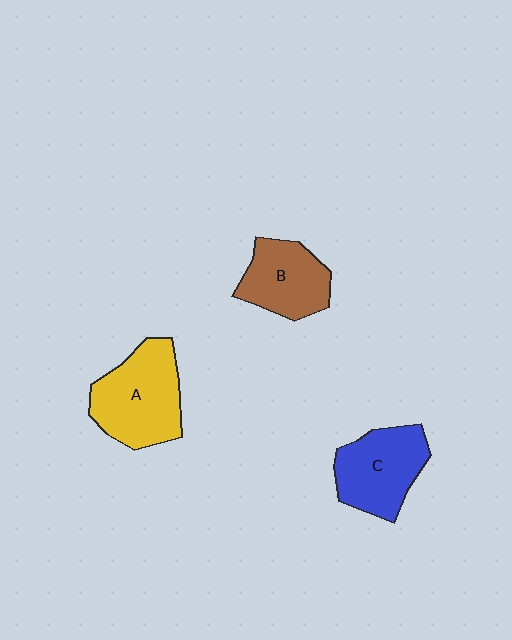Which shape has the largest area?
Shape A (yellow).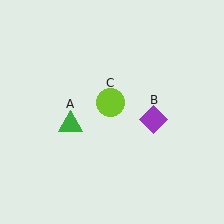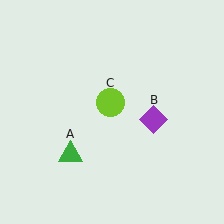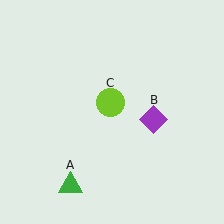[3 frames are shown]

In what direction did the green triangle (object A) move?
The green triangle (object A) moved down.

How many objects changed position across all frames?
1 object changed position: green triangle (object A).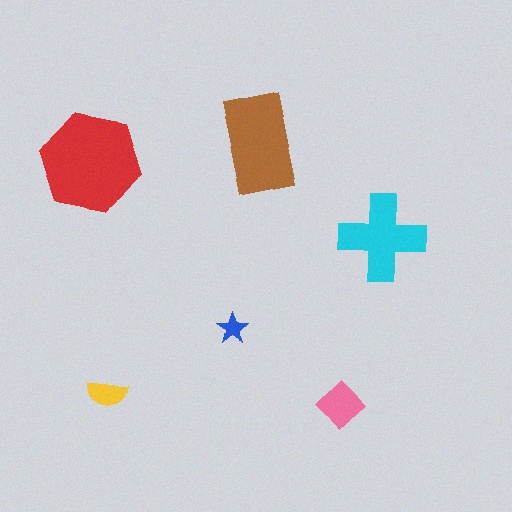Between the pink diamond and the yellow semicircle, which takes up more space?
The pink diamond.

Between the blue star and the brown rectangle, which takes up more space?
The brown rectangle.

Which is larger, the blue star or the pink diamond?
The pink diamond.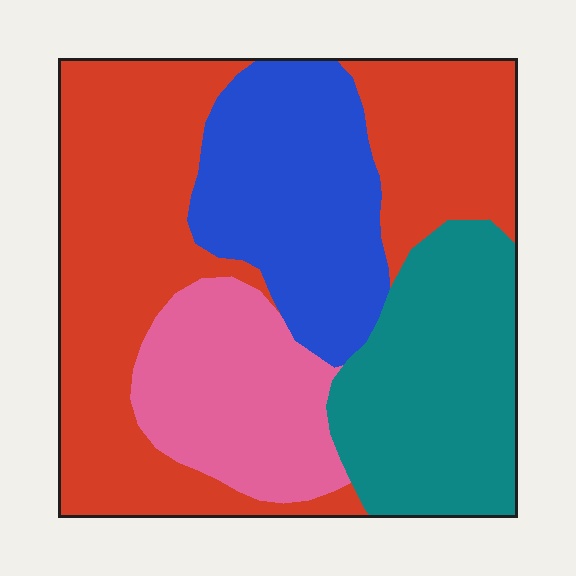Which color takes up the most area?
Red, at roughly 40%.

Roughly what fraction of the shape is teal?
Teal takes up between a sixth and a third of the shape.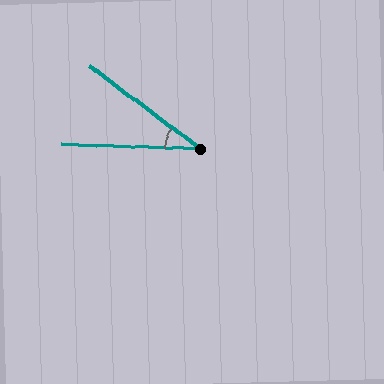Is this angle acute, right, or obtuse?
It is acute.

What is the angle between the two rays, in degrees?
Approximately 35 degrees.